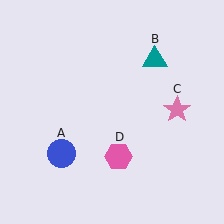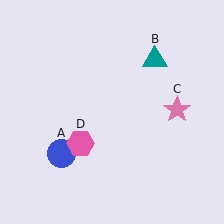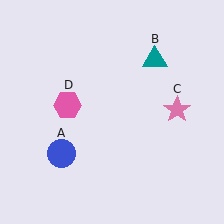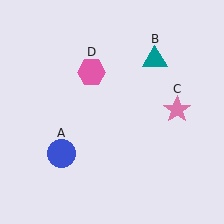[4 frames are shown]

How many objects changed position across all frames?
1 object changed position: pink hexagon (object D).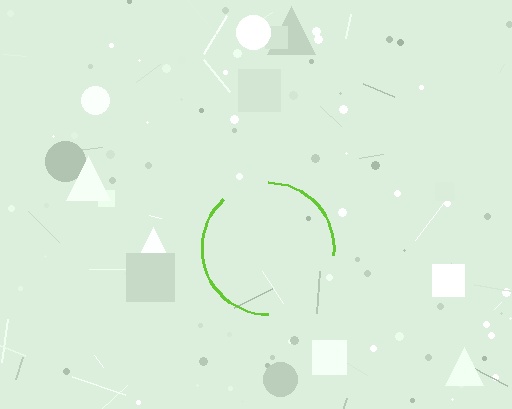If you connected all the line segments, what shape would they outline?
They would outline a circle.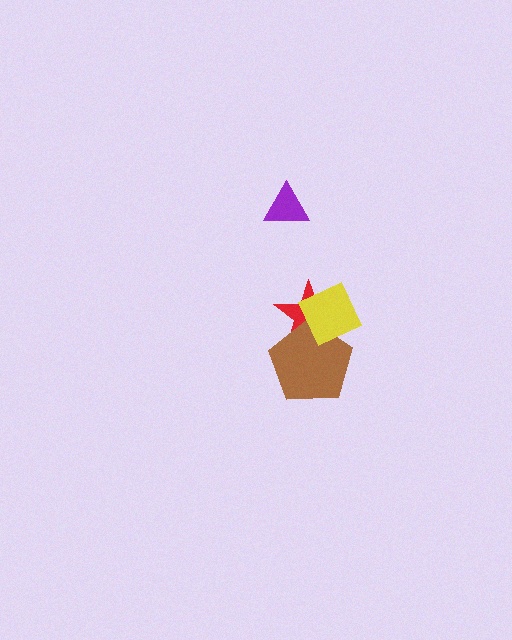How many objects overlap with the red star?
2 objects overlap with the red star.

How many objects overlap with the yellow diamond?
2 objects overlap with the yellow diamond.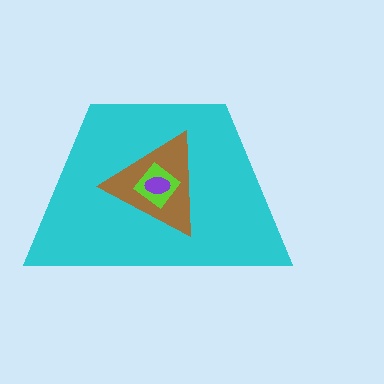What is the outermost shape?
The cyan trapezoid.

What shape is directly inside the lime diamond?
The purple ellipse.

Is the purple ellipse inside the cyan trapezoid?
Yes.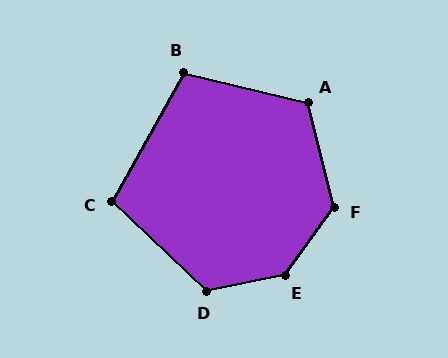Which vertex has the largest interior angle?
E, at approximately 138 degrees.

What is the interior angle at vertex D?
Approximately 124 degrees (obtuse).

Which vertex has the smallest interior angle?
C, at approximately 105 degrees.